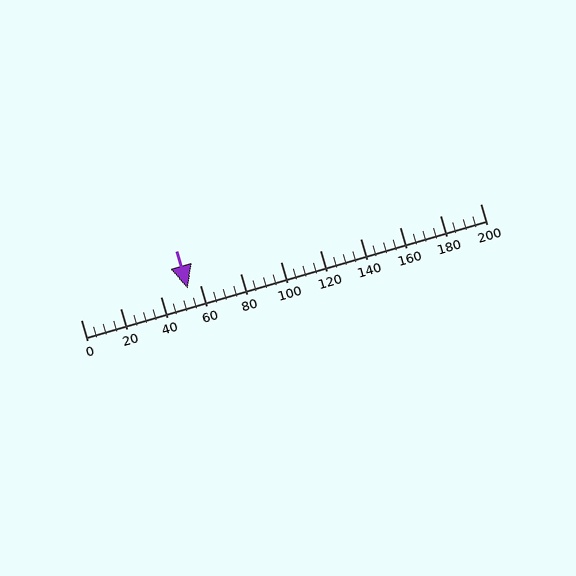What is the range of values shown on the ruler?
The ruler shows values from 0 to 200.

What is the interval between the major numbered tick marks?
The major tick marks are spaced 20 units apart.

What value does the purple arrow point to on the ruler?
The purple arrow points to approximately 54.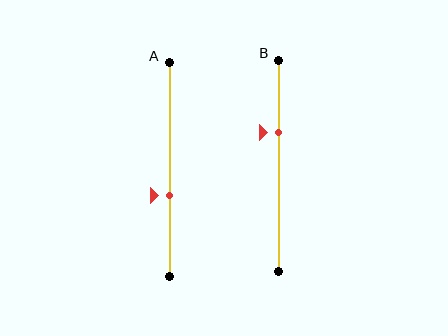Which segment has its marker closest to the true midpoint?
Segment A has its marker closest to the true midpoint.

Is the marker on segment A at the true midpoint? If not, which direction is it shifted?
No, the marker on segment A is shifted downward by about 12% of the segment length.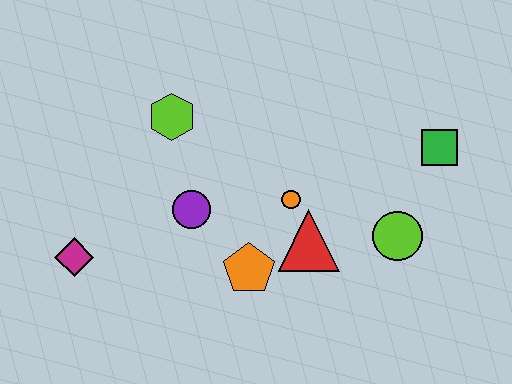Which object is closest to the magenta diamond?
The purple circle is closest to the magenta diamond.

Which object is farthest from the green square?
The magenta diamond is farthest from the green square.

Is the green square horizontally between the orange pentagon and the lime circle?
No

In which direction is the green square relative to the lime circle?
The green square is above the lime circle.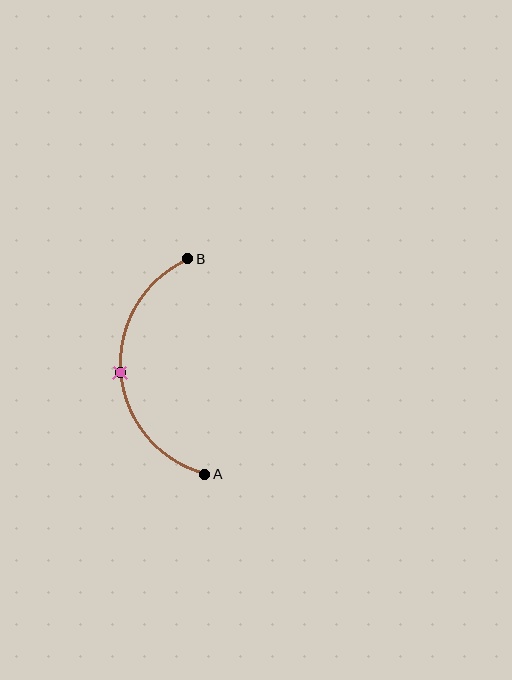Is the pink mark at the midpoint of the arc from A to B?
Yes. The pink mark lies on the arc at equal arc-length from both A and B — it is the arc midpoint.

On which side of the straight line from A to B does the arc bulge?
The arc bulges to the left of the straight line connecting A and B.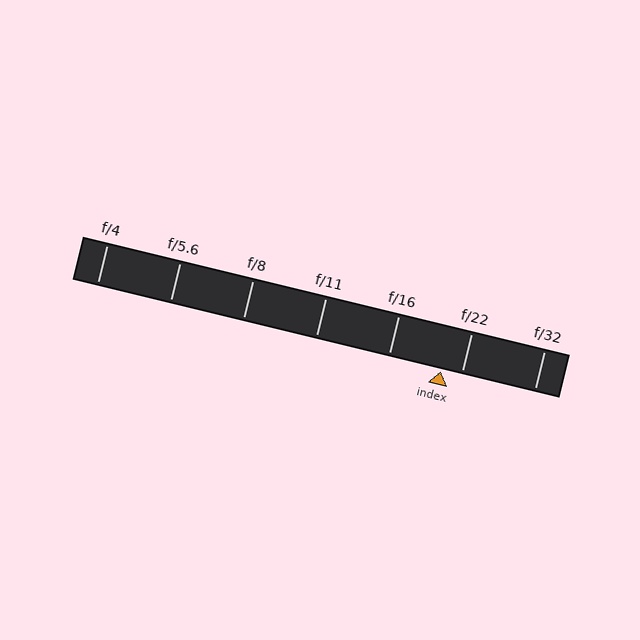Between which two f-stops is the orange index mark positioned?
The index mark is between f/16 and f/22.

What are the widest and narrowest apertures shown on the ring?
The widest aperture shown is f/4 and the narrowest is f/32.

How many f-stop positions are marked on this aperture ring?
There are 7 f-stop positions marked.